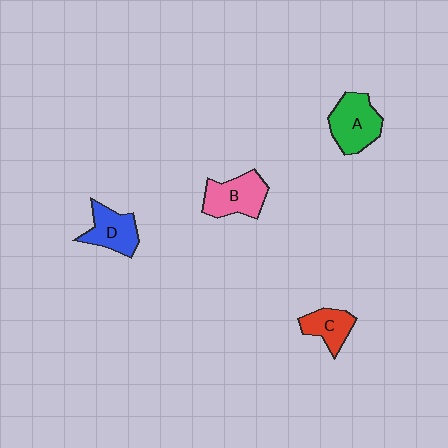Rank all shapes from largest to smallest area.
From largest to smallest: A (green), B (pink), D (blue), C (red).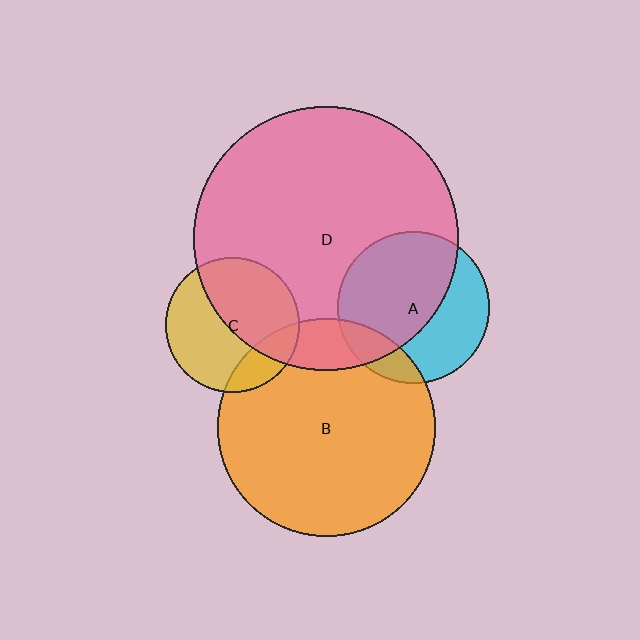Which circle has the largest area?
Circle D (pink).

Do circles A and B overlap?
Yes.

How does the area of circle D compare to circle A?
Approximately 3.0 times.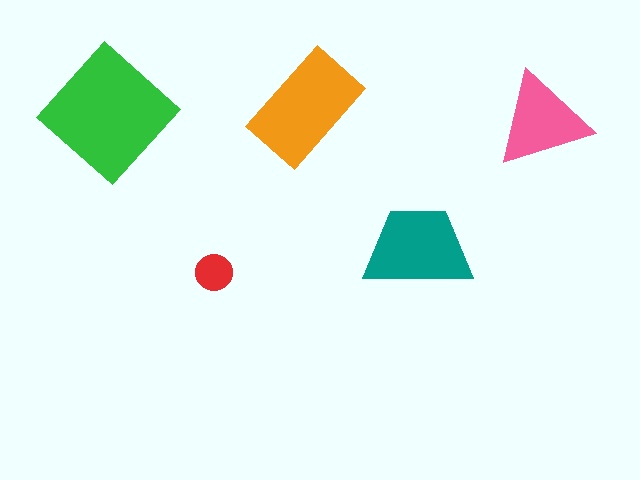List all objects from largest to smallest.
The green diamond, the orange rectangle, the teal trapezoid, the pink triangle, the red circle.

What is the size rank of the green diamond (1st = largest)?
1st.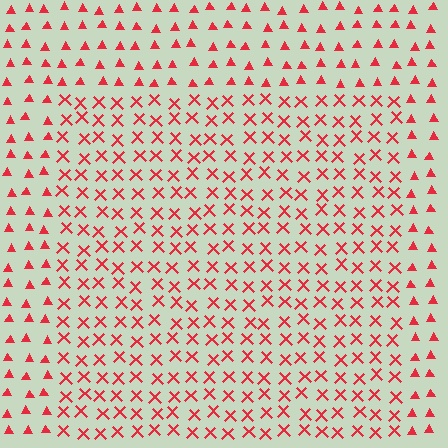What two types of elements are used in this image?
The image uses X marks inside the rectangle region and triangles outside it.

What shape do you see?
I see a rectangle.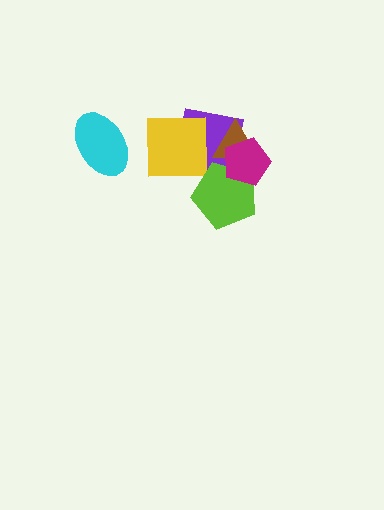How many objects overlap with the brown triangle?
3 objects overlap with the brown triangle.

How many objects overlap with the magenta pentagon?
3 objects overlap with the magenta pentagon.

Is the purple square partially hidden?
Yes, it is partially covered by another shape.